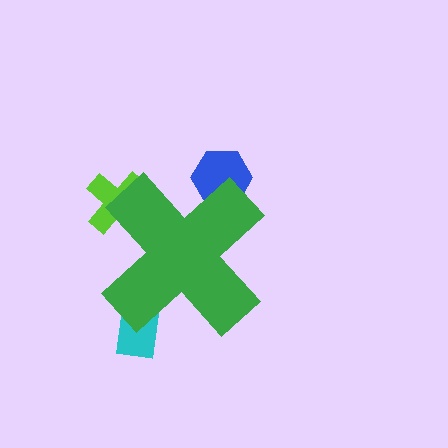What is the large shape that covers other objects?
A green cross.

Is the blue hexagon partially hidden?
Yes, the blue hexagon is partially hidden behind the green cross.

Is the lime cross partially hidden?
Yes, the lime cross is partially hidden behind the green cross.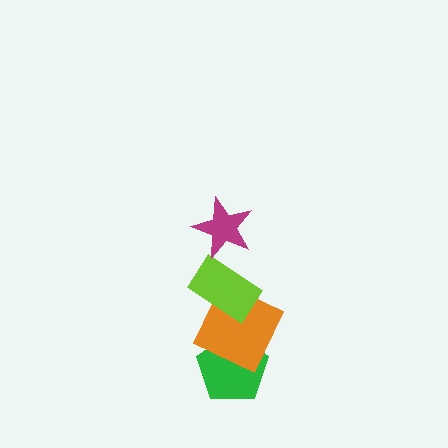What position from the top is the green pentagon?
The green pentagon is 4th from the top.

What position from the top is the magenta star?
The magenta star is 1st from the top.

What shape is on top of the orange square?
The lime rectangle is on top of the orange square.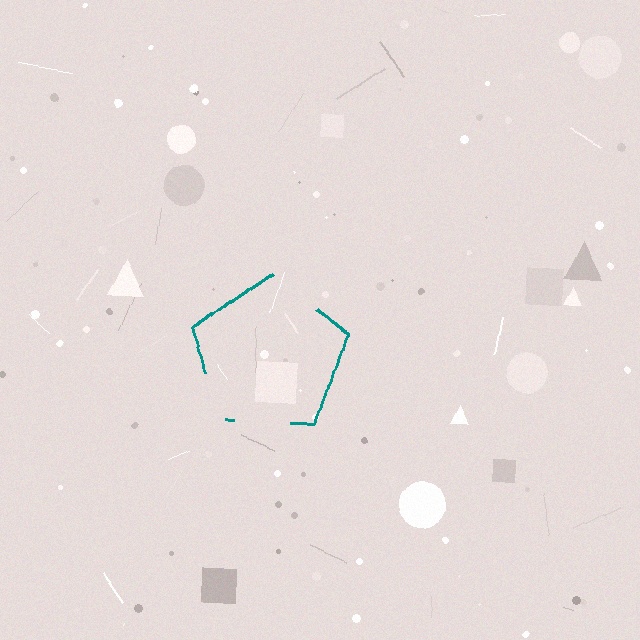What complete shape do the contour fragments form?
The contour fragments form a pentagon.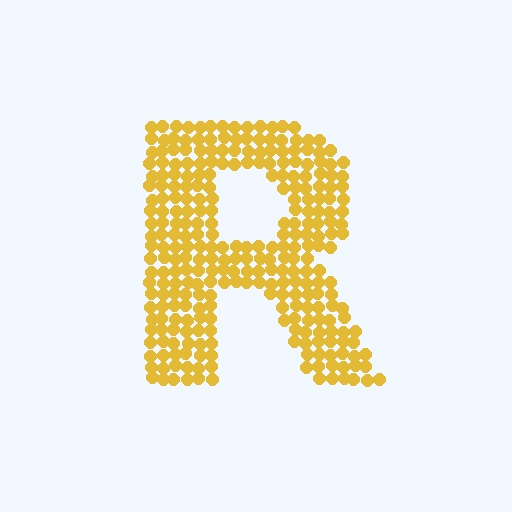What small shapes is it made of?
It is made of small circles.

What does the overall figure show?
The overall figure shows the letter R.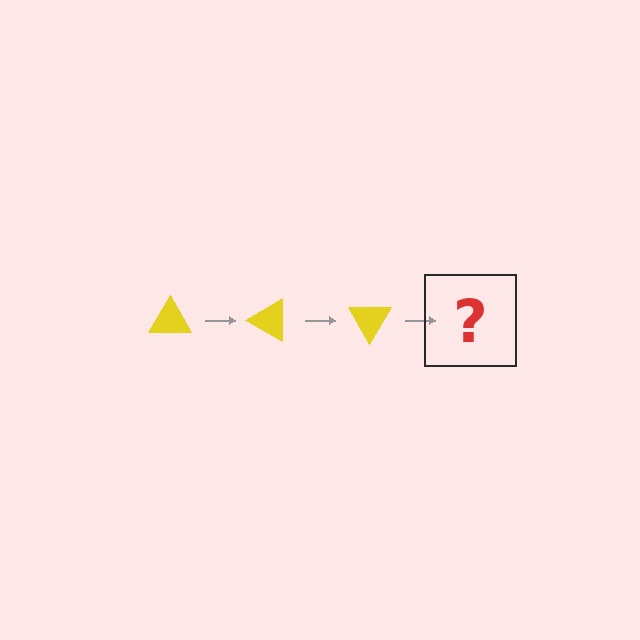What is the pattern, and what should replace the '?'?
The pattern is that the triangle rotates 30 degrees each step. The '?' should be a yellow triangle rotated 90 degrees.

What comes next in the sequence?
The next element should be a yellow triangle rotated 90 degrees.